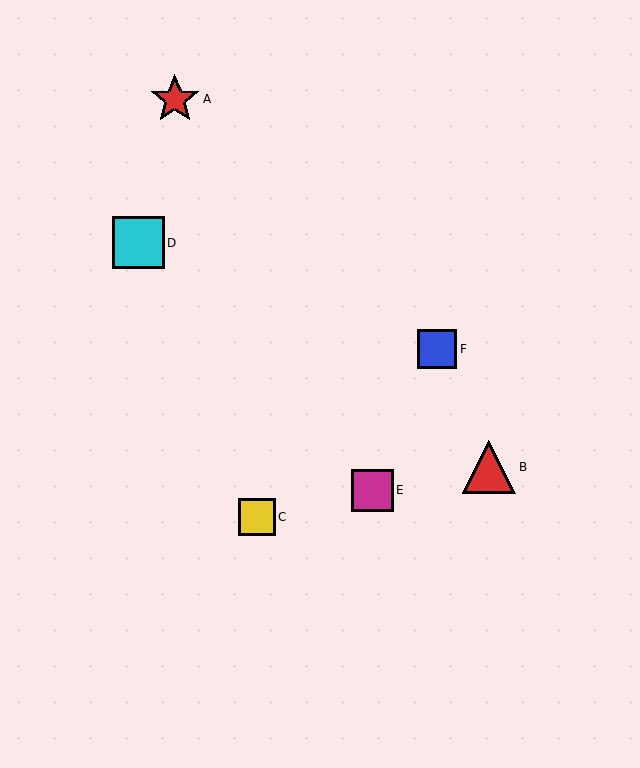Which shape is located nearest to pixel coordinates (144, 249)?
The cyan square (labeled D) at (138, 243) is nearest to that location.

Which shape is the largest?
The red triangle (labeled B) is the largest.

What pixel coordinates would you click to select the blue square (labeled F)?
Click at (437, 349) to select the blue square F.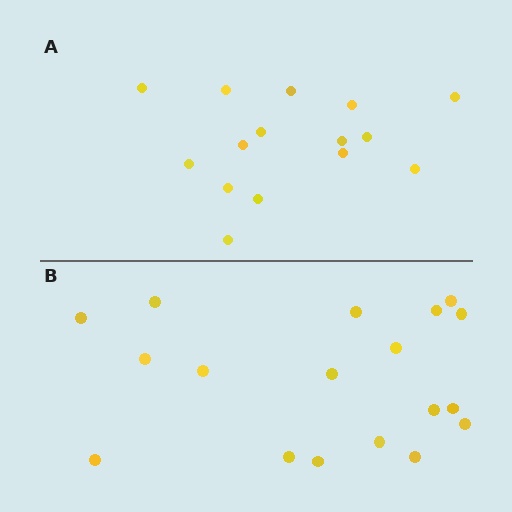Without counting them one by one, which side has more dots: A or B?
Region B (the bottom region) has more dots.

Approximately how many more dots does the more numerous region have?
Region B has just a few more — roughly 2 or 3 more dots than region A.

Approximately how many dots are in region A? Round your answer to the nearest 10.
About 20 dots. (The exact count is 15, which rounds to 20.)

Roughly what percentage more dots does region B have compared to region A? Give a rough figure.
About 20% more.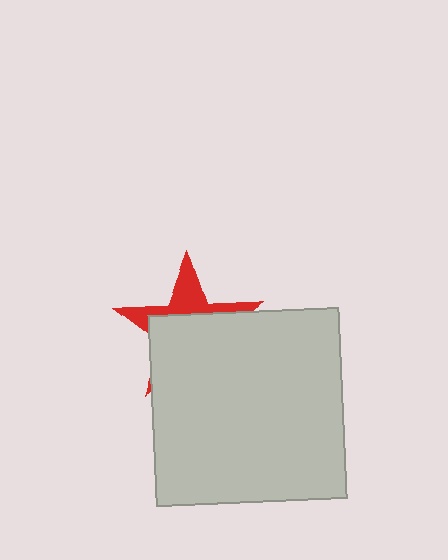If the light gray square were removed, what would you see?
You would see the complete red star.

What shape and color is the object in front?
The object in front is a light gray square.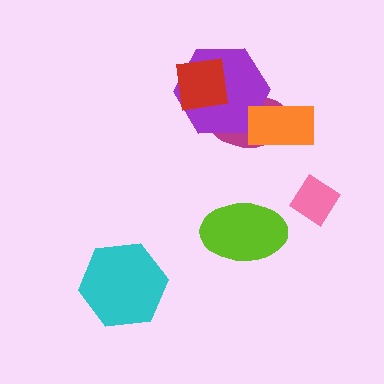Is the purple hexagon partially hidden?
Yes, it is partially covered by another shape.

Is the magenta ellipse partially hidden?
Yes, it is partially covered by another shape.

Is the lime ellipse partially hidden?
No, no other shape covers it.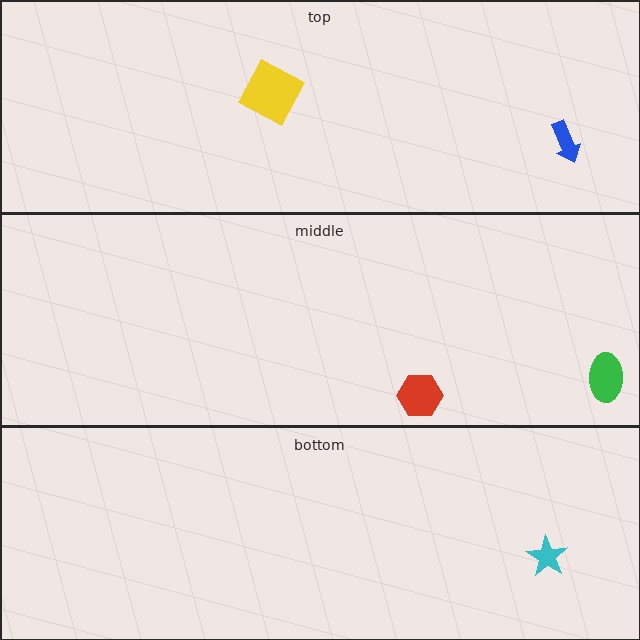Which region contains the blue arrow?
The top region.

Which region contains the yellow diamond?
The top region.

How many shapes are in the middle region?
2.